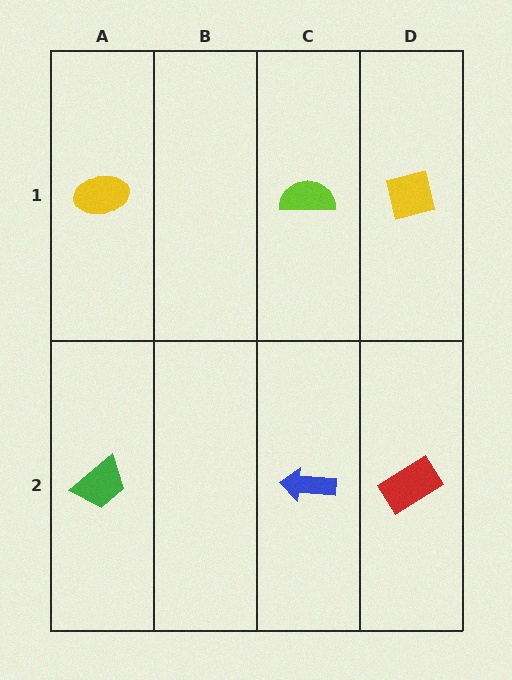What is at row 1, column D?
A yellow square.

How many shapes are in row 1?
3 shapes.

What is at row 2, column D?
A red rectangle.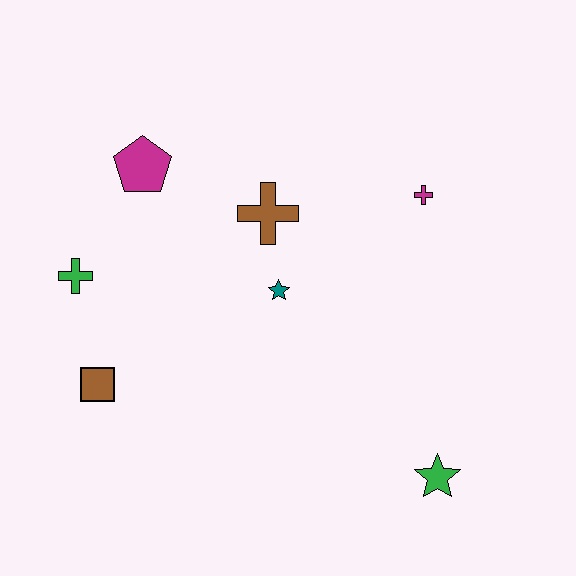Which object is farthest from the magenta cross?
The brown square is farthest from the magenta cross.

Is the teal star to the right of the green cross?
Yes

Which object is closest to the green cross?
The brown square is closest to the green cross.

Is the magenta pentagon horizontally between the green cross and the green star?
Yes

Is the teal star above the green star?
Yes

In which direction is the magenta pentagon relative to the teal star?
The magenta pentagon is to the left of the teal star.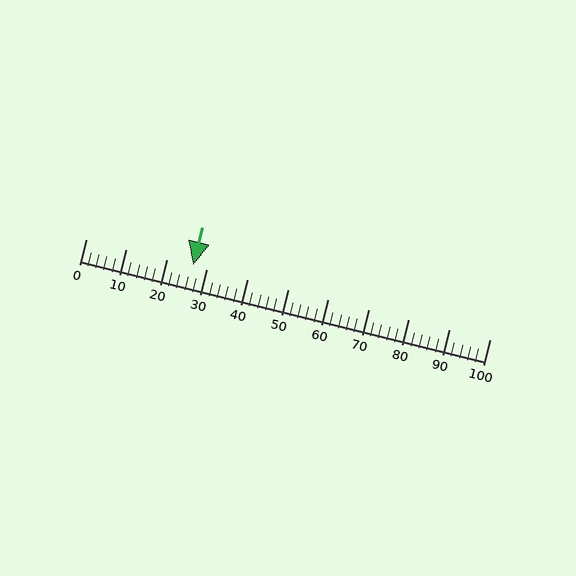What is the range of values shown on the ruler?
The ruler shows values from 0 to 100.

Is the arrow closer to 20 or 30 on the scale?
The arrow is closer to 30.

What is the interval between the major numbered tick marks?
The major tick marks are spaced 10 units apart.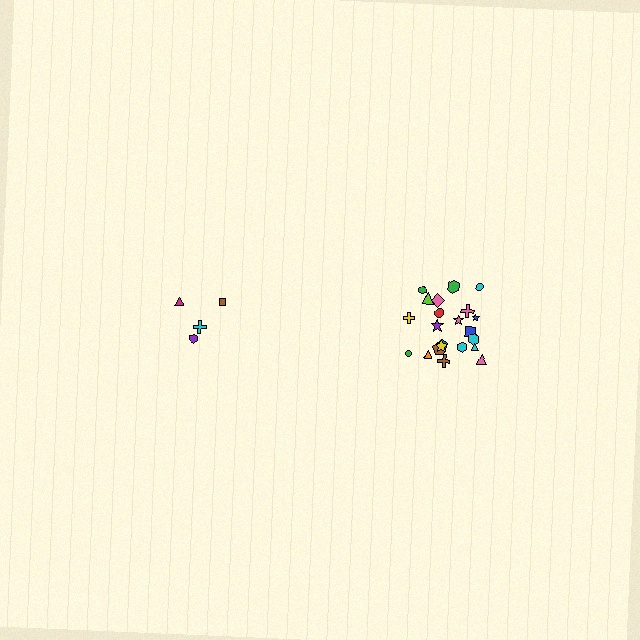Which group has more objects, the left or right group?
The right group.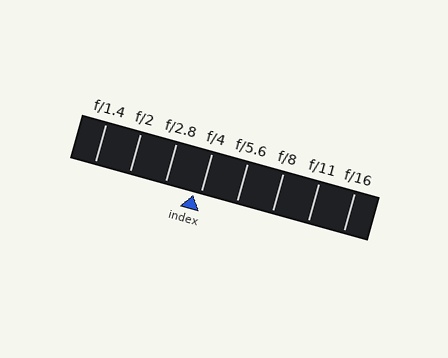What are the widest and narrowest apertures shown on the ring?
The widest aperture shown is f/1.4 and the narrowest is f/16.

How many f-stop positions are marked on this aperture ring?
There are 8 f-stop positions marked.